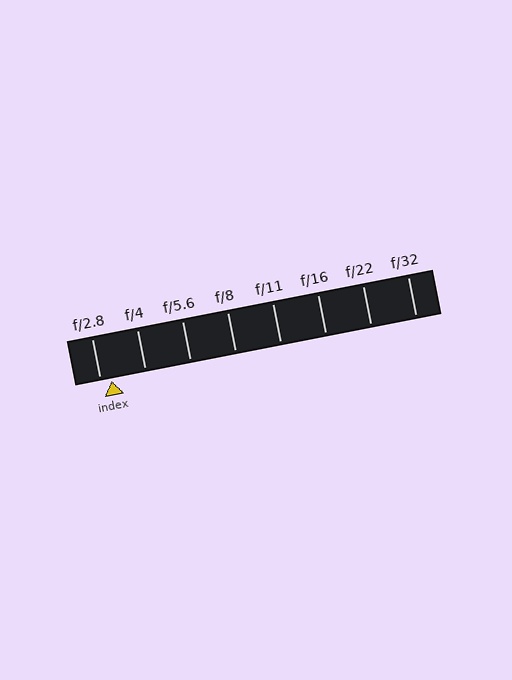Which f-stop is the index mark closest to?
The index mark is closest to f/2.8.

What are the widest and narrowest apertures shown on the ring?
The widest aperture shown is f/2.8 and the narrowest is f/32.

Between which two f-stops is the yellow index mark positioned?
The index mark is between f/2.8 and f/4.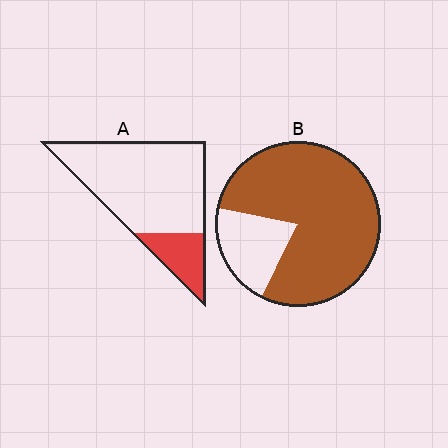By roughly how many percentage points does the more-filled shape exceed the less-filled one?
By roughly 60 percentage points (B over A).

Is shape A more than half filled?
No.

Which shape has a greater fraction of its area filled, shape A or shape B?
Shape B.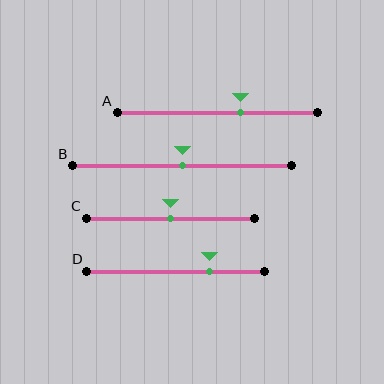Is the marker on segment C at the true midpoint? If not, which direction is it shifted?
Yes, the marker on segment C is at the true midpoint.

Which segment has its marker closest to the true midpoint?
Segment B has its marker closest to the true midpoint.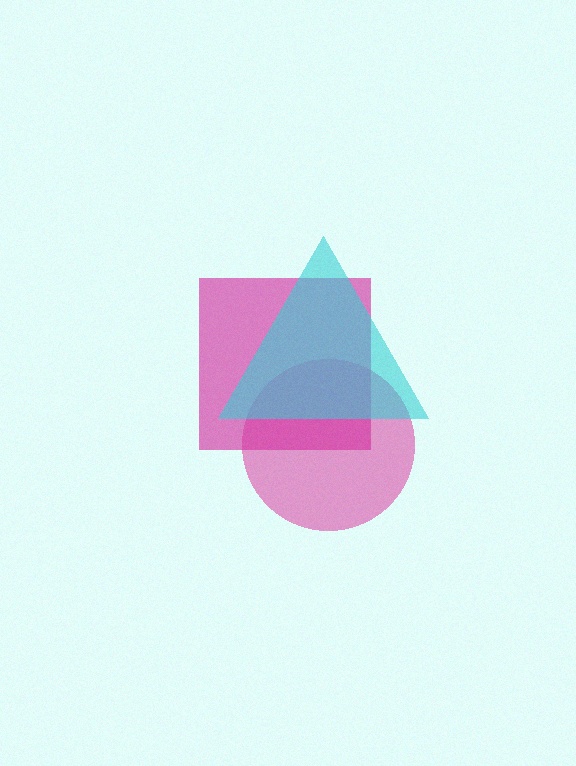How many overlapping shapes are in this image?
There are 3 overlapping shapes in the image.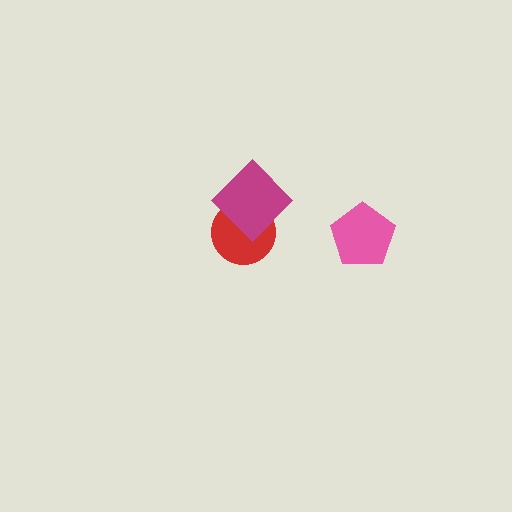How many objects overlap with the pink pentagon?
0 objects overlap with the pink pentagon.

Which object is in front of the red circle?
The magenta diamond is in front of the red circle.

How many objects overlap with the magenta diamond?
1 object overlaps with the magenta diamond.